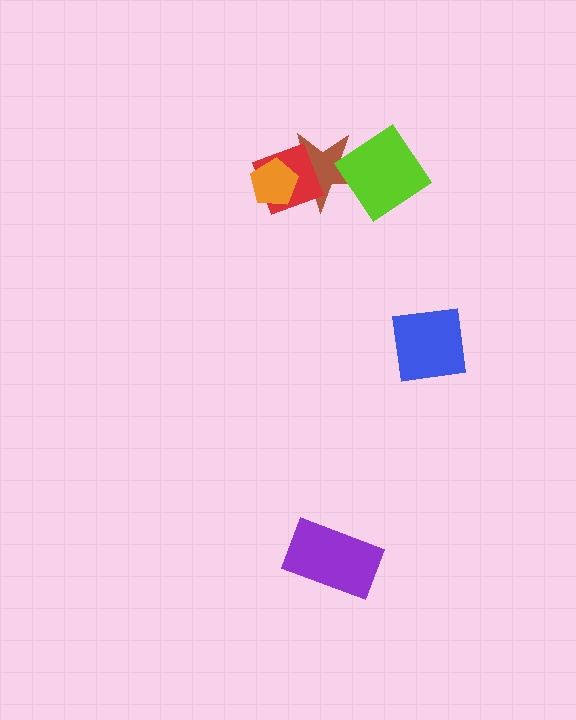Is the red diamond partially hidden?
Yes, it is partially covered by another shape.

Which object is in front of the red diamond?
The orange pentagon is in front of the red diamond.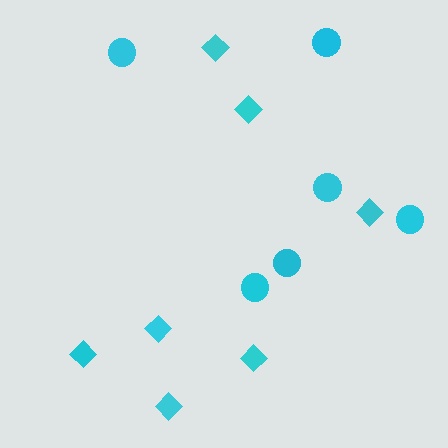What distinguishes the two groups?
There are 2 groups: one group of circles (6) and one group of diamonds (7).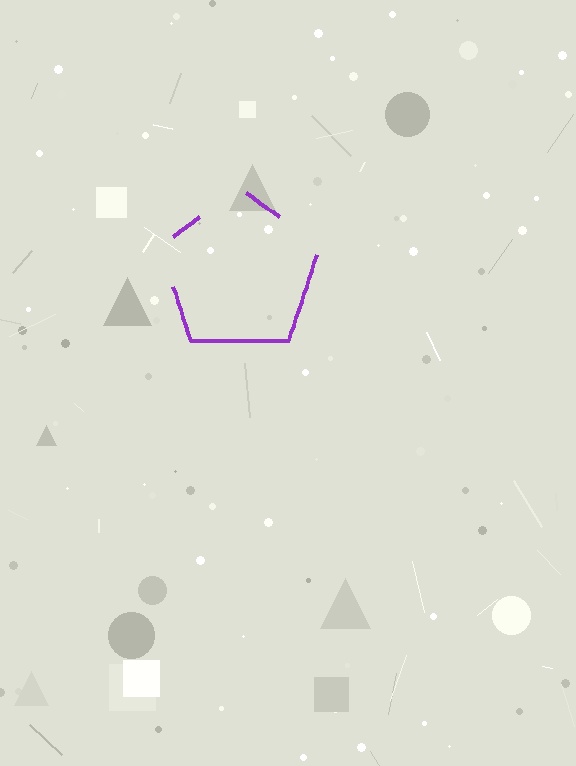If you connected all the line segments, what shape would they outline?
They would outline a pentagon.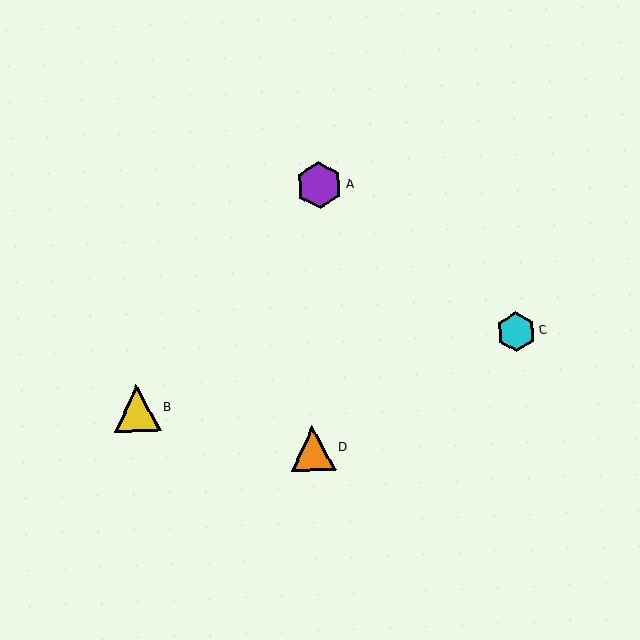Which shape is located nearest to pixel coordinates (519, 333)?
The cyan hexagon (labeled C) at (516, 332) is nearest to that location.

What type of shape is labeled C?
Shape C is a cyan hexagon.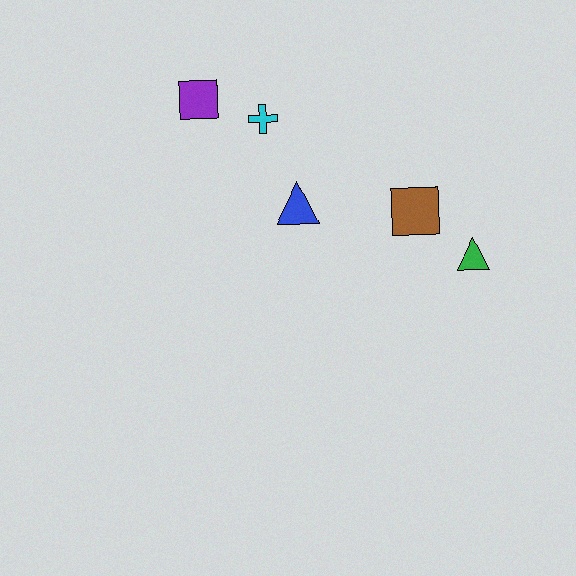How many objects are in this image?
There are 5 objects.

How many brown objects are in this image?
There is 1 brown object.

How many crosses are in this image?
There is 1 cross.